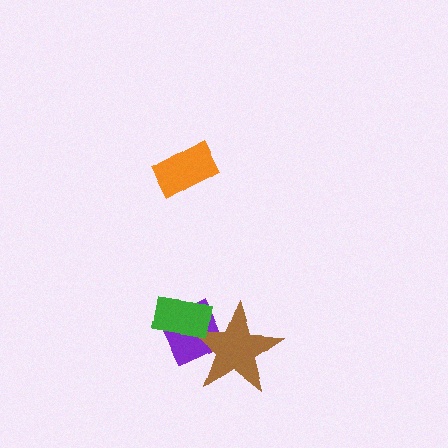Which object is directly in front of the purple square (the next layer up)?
The brown star is directly in front of the purple square.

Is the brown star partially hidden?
Yes, it is partially covered by another shape.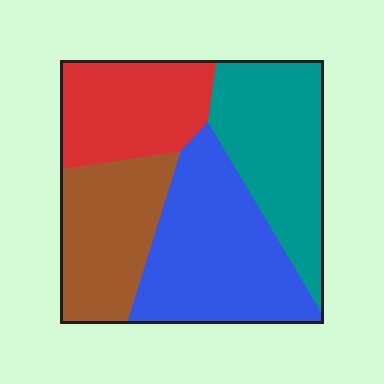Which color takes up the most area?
Blue, at roughly 30%.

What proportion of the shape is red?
Red takes up about one fifth (1/5) of the shape.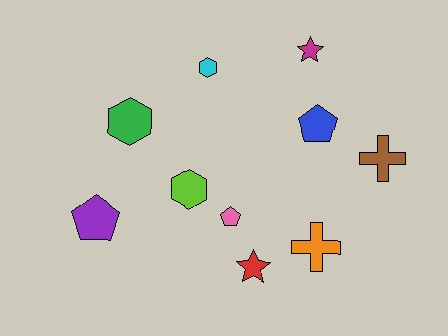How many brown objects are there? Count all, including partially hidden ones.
There is 1 brown object.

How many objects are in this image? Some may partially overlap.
There are 10 objects.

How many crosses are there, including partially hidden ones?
There are 2 crosses.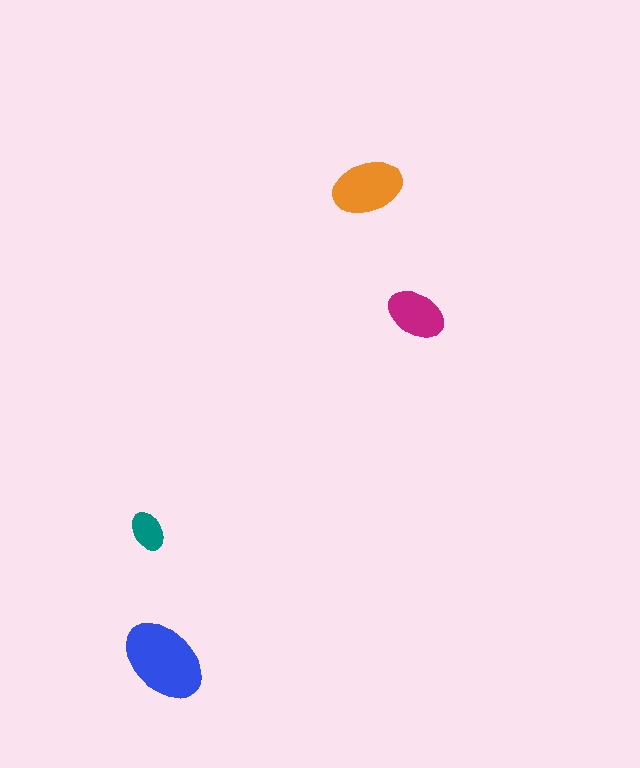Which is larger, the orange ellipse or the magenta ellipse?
The orange one.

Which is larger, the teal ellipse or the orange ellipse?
The orange one.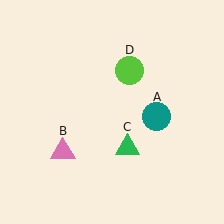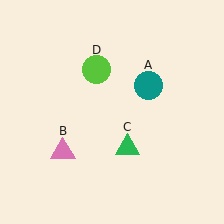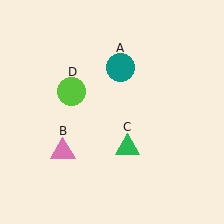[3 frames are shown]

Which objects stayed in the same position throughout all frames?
Pink triangle (object B) and green triangle (object C) remained stationary.